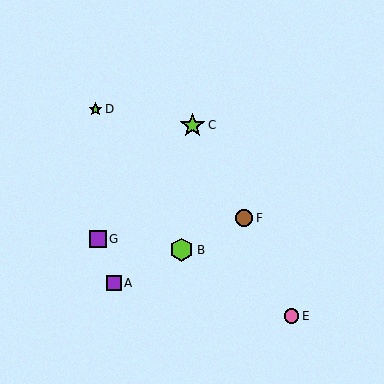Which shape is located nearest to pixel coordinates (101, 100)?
The lime star (labeled D) at (96, 109) is nearest to that location.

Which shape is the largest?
The lime star (labeled C) is the largest.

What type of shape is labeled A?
Shape A is a purple square.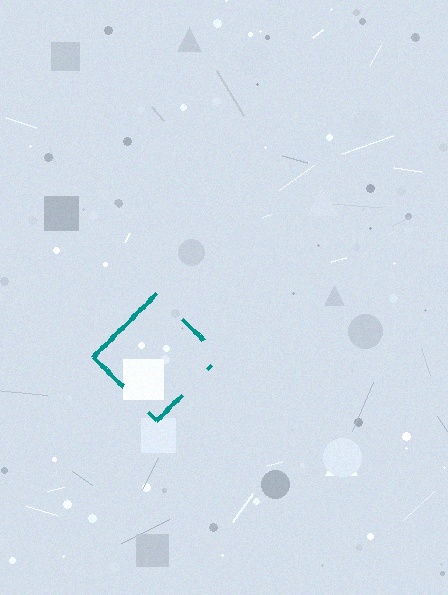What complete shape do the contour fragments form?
The contour fragments form a diamond.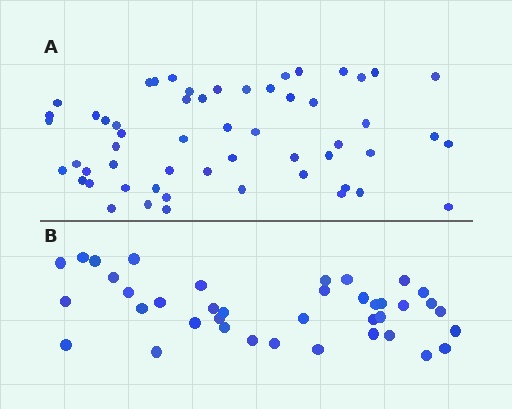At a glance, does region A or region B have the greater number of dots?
Region A (the top region) has more dots.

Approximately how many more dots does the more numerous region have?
Region A has approximately 15 more dots than region B.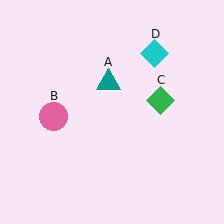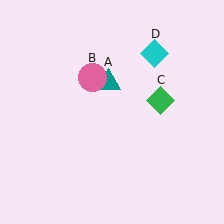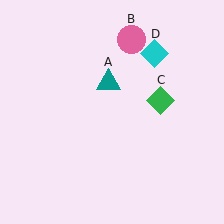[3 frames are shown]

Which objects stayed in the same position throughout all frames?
Teal triangle (object A) and green diamond (object C) and cyan diamond (object D) remained stationary.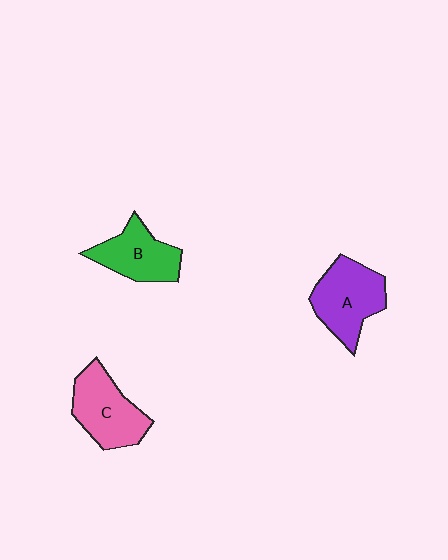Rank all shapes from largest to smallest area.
From largest to smallest: A (purple), C (pink), B (green).